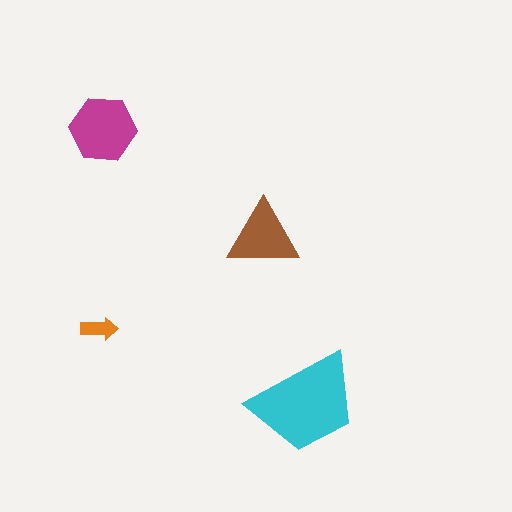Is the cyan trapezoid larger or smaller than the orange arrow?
Larger.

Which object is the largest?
The cyan trapezoid.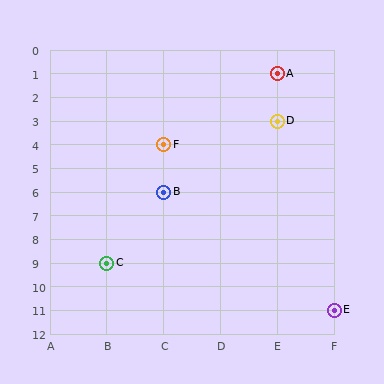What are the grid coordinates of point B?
Point B is at grid coordinates (C, 6).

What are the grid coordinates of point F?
Point F is at grid coordinates (C, 4).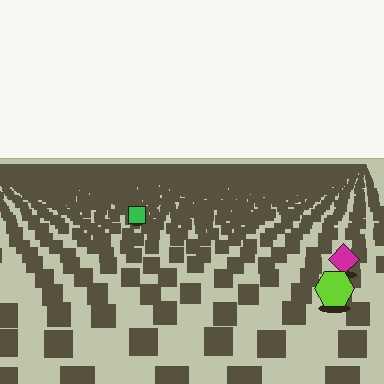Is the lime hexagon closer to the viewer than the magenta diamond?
Yes. The lime hexagon is closer — you can tell from the texture gradient: the ground texture is coarser near it.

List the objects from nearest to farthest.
From nearest to farthest: the lime hexagon, the magenta diamond, the green square.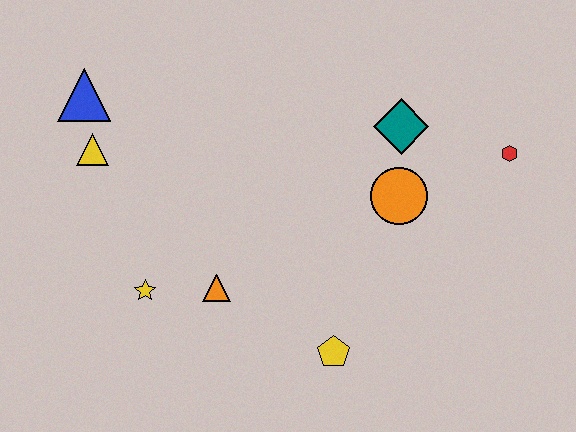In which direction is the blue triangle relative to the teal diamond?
The blue triangle is to the left of the teal diamond.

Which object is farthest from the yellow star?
The red hexagon is farthest from the yellow star.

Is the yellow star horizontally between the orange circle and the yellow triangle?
Yes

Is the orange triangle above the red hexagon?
No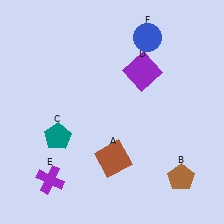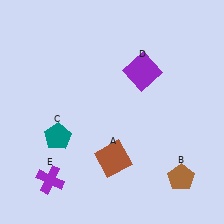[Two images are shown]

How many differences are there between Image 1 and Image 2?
There is 1 difference between the two images.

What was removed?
The blue circle (F) was removed in Image 2.